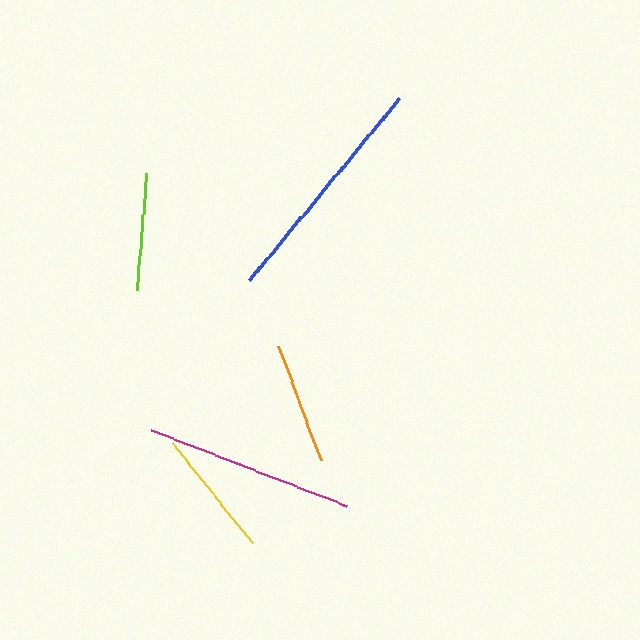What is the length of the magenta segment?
The magenta segment is approximately 210 pixels long.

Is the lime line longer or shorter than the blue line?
The blue line is longer than the lime line.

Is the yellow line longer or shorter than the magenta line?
The magenta line is longer than the yellow line.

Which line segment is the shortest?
The lime line is the shortest at approximately 117 pixels.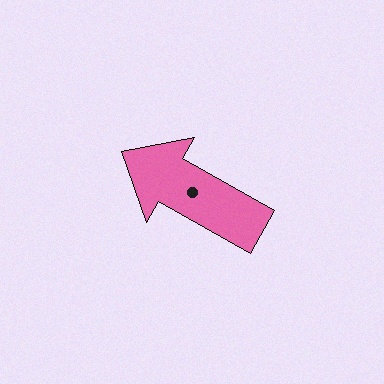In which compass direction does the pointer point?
Northwest.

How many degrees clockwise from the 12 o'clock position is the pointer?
Approximately 300 degrees.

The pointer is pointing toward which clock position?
Roughly 10 o'clock.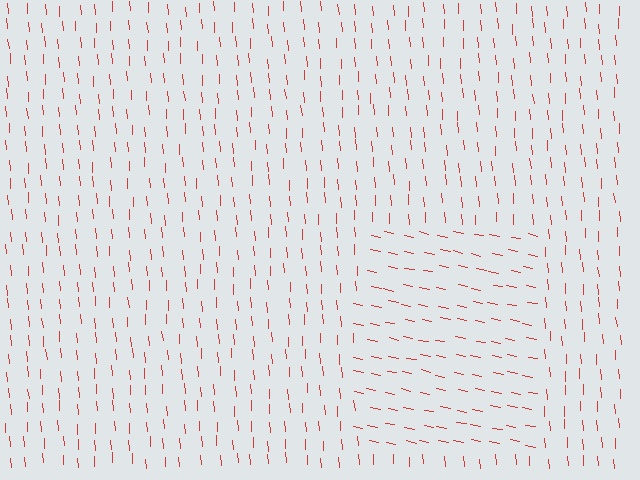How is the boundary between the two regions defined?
The boundary is defined purely by a change in line orientation (approximately 74 degrees difference). All lines are the same color and thickness.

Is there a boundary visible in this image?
Yes, there is a texture boundary formed by a change in line orientation.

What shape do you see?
I see a rectangle.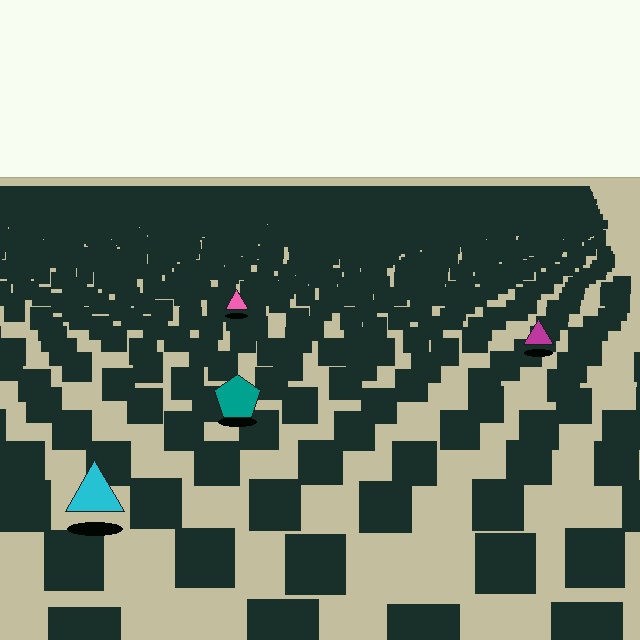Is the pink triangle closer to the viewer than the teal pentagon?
No. The teal pentagon is closer — you can tell from the texture gradient: the ground texture is coarser near it.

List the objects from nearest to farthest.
From nearest to farthest: the cyan triangle, the teal pentagon, the magenta triangle, the pink triangle.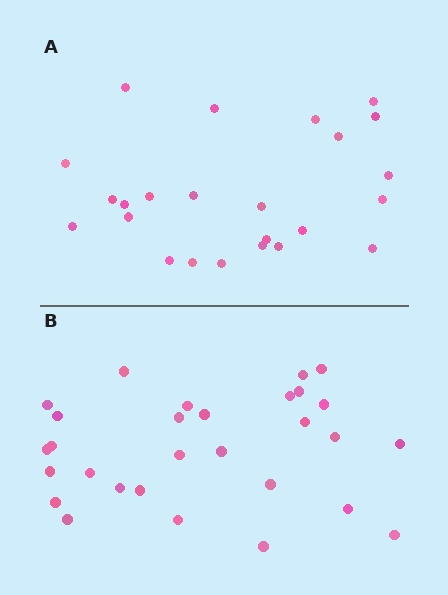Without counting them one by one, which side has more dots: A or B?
Region B (the bottom region) has more dots.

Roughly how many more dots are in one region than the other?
Region B has about 5 more dots than region A.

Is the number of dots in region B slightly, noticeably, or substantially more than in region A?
Region B has only slightly more — the two regions are fairly close. The ratio is roughly 1.2 to 1.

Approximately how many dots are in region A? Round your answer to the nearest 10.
About 20 dots. (The exact count is 24, which rounds to 20.)